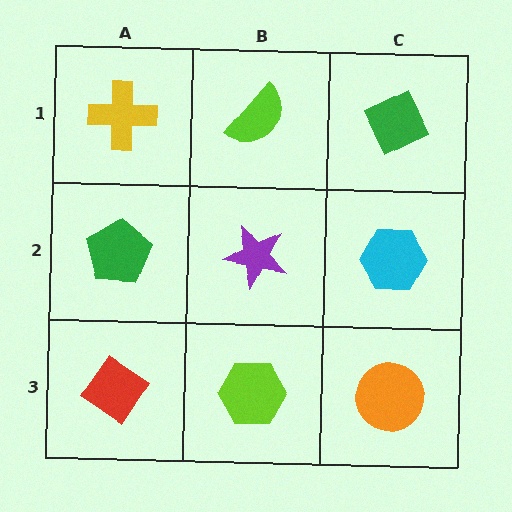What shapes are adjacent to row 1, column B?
A purple star (row 2, column B), a yellow cross (row 1, column A), a green diamond (row 1, column C).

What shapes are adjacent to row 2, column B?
A lime semicircle (row 1, column B), a lime hexagon (row 3, column B), a green pentagon (row 2, column A), a cyan hexagon (row 2, column C).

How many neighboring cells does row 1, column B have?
3.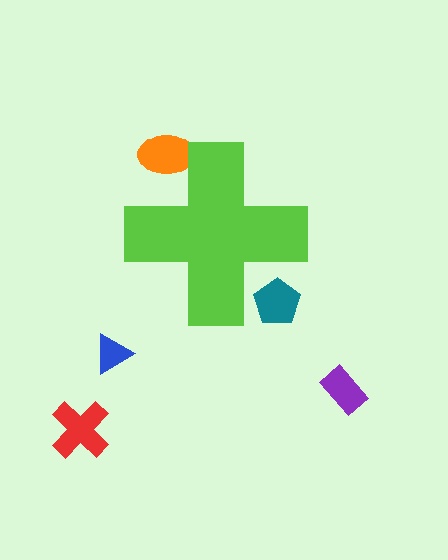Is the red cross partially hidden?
No, the red cross is fully visible.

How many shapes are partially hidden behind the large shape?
2 shapes are partially hidden.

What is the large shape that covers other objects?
A lime cross.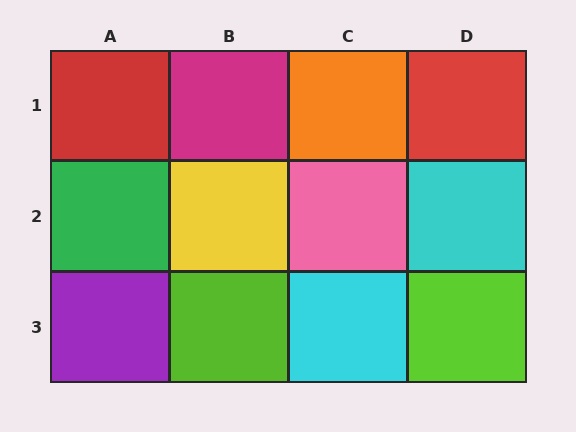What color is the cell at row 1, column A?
Red.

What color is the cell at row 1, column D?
Red.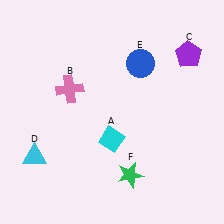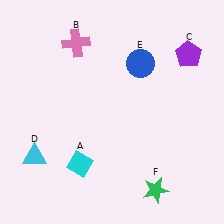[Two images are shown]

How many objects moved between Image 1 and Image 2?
3 objects moved between the two images.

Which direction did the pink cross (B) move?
The pink cross (B) moved up.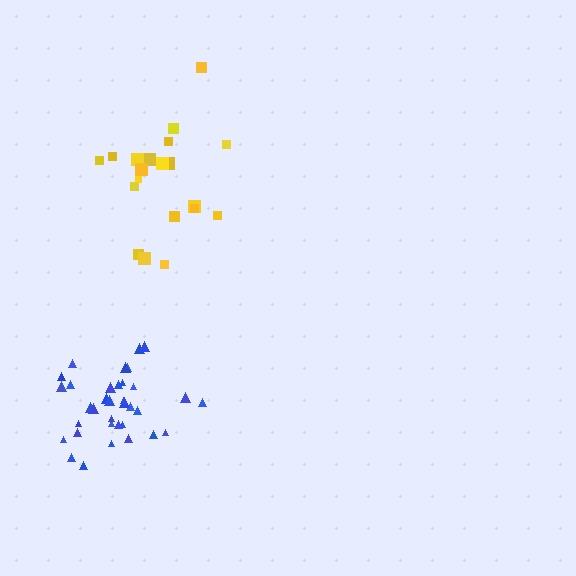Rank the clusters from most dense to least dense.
blue, yellow.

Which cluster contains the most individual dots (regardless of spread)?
Blue (35).